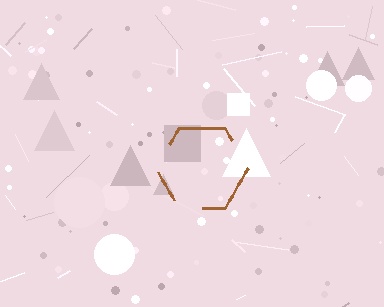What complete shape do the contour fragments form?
The contour fragments form a hexagon.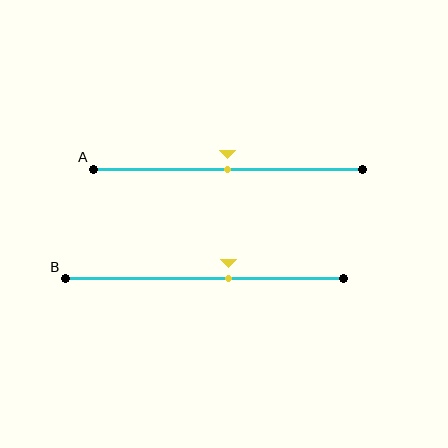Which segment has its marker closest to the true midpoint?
Segment A has its marker closest to the true midpoint.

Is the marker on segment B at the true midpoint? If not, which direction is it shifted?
No, the marker on segment B is shifted to the right by about 9% of the segment length.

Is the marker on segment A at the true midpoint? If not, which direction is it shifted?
Yes, the marker on segment A is at the true midpoint.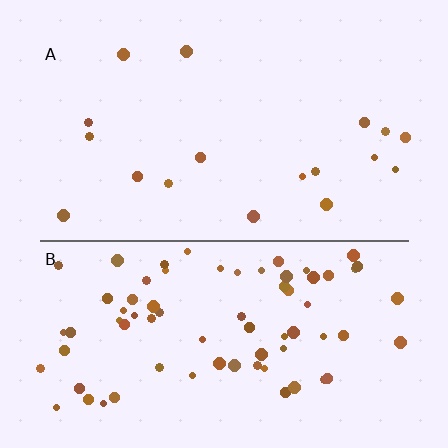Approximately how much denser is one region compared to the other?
Approximately 4.2× — region B over region A.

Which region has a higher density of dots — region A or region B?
B (the bottom).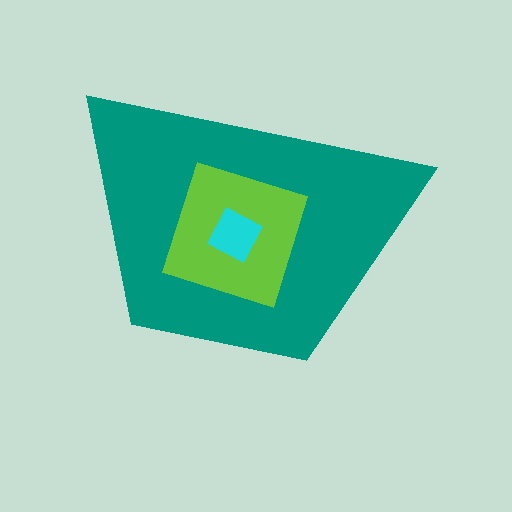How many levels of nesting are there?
3.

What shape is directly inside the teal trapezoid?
The lime diamond.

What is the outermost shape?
The teal trapezoid.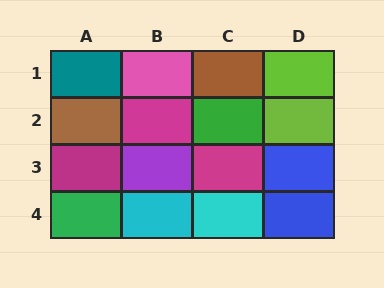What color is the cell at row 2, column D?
Lime.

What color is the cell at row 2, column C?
Green.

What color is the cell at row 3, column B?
Purple.